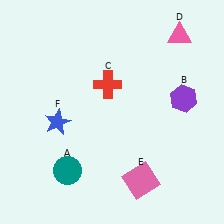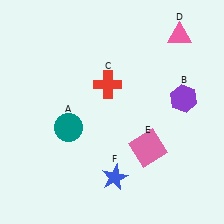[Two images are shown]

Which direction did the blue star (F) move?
The blue star (F) moved right.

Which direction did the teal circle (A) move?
The teal circle (A) moved up.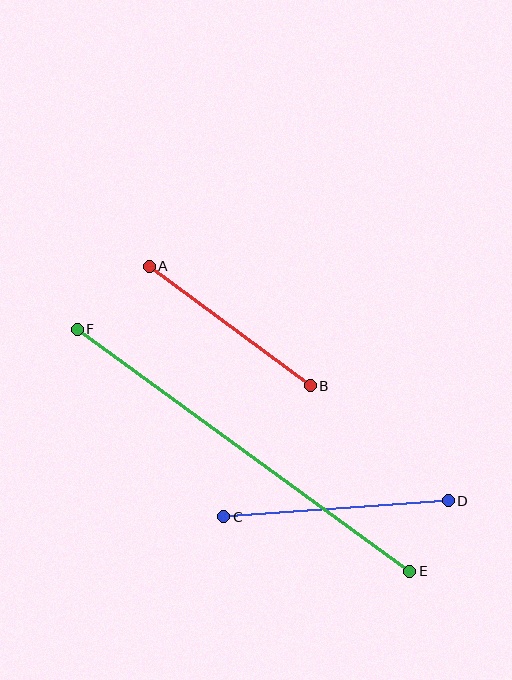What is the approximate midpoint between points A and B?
The midpoint is at approximately (230, 326) pixels.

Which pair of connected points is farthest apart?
Points E and F are farthest apart.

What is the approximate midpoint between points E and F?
The midpoint is at approximately (243, 450) pixels.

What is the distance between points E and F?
The distance is approximately 411 pixels.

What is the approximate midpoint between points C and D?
The midpoint is at approximately (336, 509) pixels.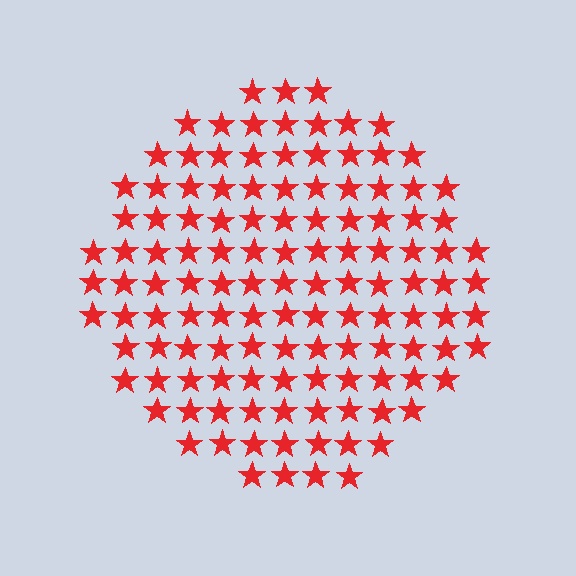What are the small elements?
The small elements are stars.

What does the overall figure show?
The overall figure shows a circle.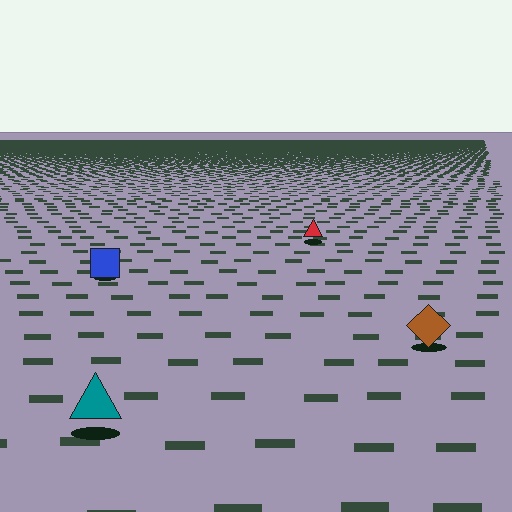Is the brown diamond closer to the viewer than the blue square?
Yes. The brown diamond is closer — you can tell from the texture gradient: the ground texture is coarser near it.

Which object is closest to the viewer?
The teal triangle is closest. The texture marks near it are larger and more spread out.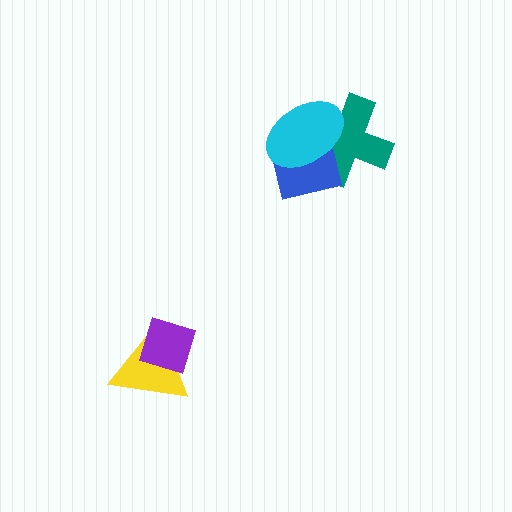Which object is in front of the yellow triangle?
The purple diamond is in front of the yellow triangle.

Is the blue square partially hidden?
Yes, it is partially covered by another shape.